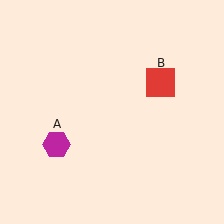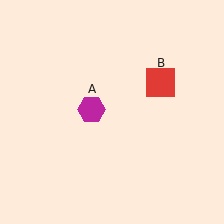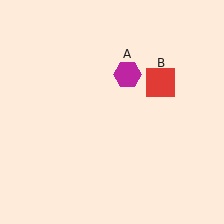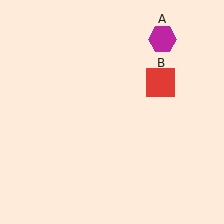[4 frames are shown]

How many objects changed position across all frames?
1 object changed position: magenta hexagon (object A).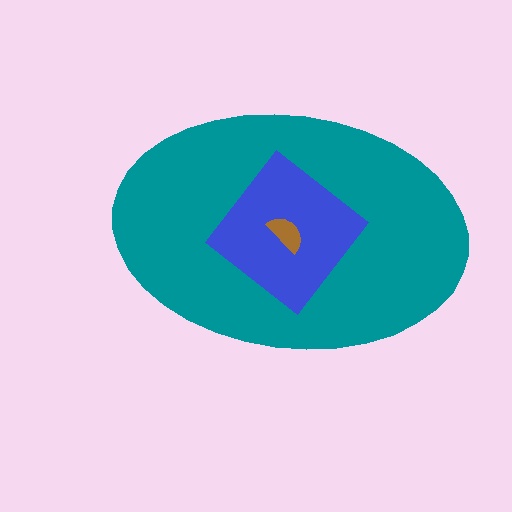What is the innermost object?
The brown semicircle.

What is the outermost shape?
The teal ellipse.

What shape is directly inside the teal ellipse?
The blue diamond.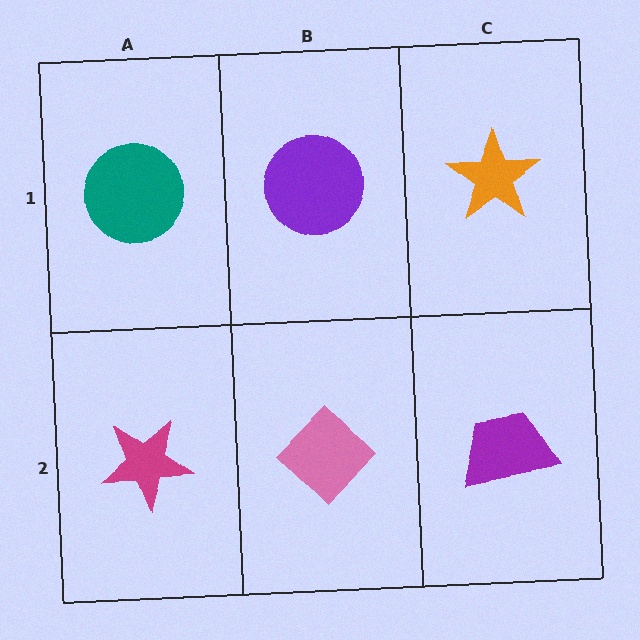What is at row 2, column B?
A pink diamond.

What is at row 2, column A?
A magenta star.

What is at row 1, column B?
A purple circle.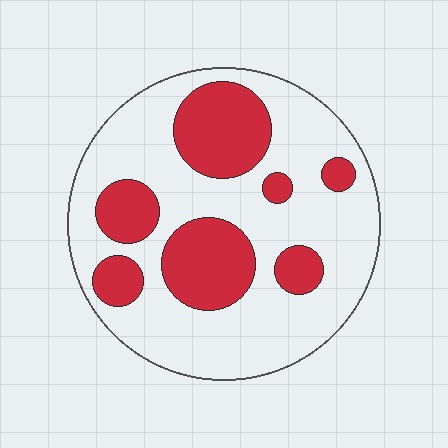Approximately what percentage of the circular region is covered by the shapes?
Approximately 30%.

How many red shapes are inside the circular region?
7.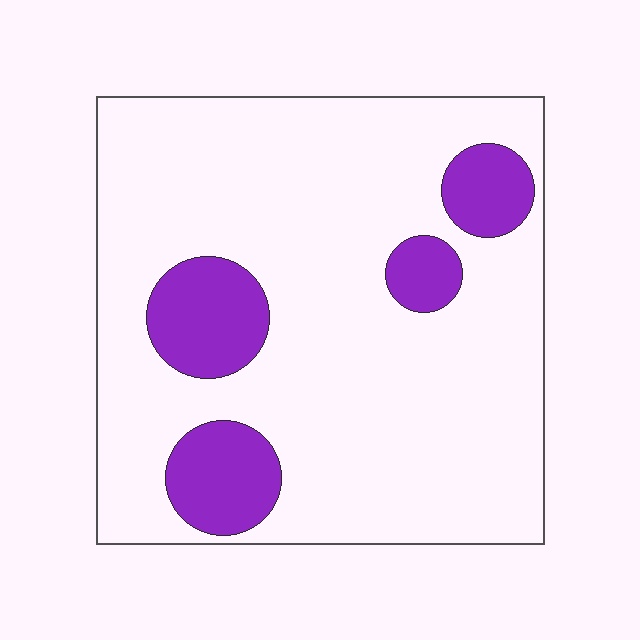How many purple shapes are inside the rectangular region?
4.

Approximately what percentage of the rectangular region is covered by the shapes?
Approximately 15%.